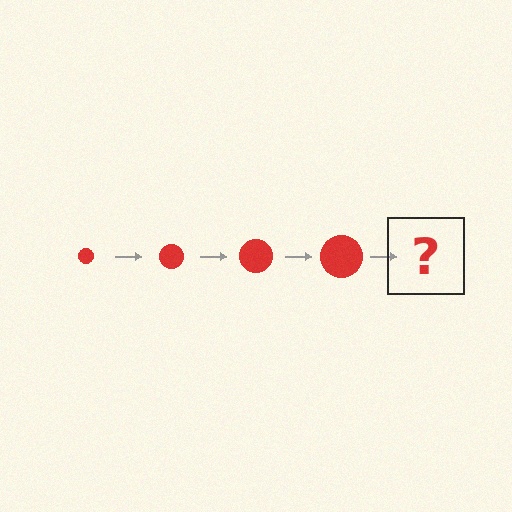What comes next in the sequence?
The next element should be a red circle, larger than the previous one.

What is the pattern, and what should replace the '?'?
The pattern is that the circle gets progressively larger each step. The '?' should be a red circle, larger than the previous one.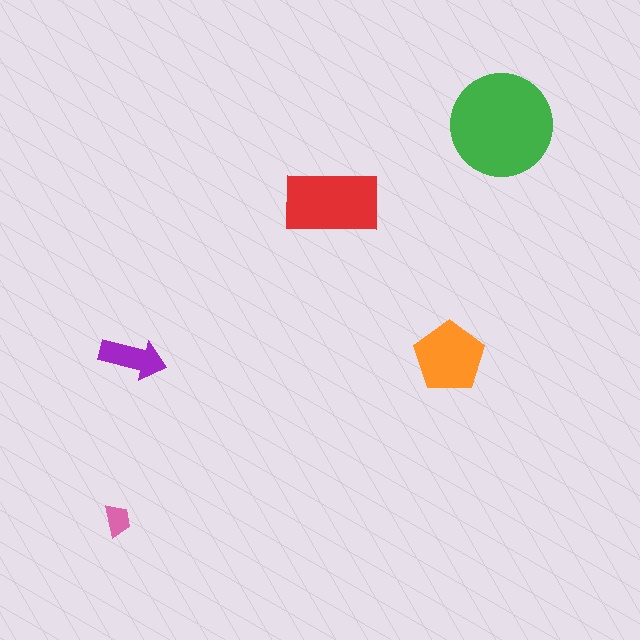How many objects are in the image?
There are 5 objects in the image.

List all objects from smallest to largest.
The pink trapezoid, the purple arrow, the orange pentagon, the red rectangle, the green circle.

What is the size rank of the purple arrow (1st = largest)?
4th.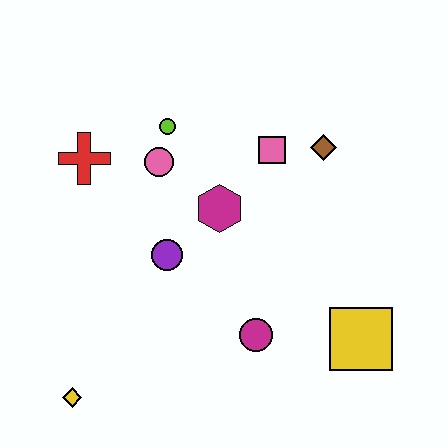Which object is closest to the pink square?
The brown diamond is closest to the pink square.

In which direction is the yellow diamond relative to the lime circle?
The yellow diamond is below the lime circle.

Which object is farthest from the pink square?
The yellow diamond is farthest from the pink square.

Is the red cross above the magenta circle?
Yes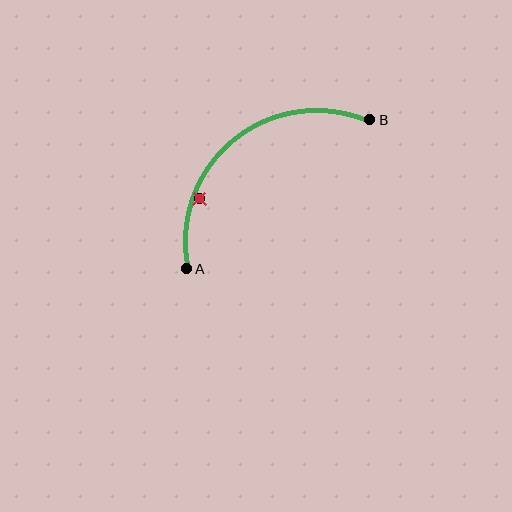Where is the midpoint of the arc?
The arc midpoint is the point on the curve farthest from the straight line joining A and B. It sits above and to the left of that line.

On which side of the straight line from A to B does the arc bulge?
The arc bulges above and to the left of the straight line connecting A and B.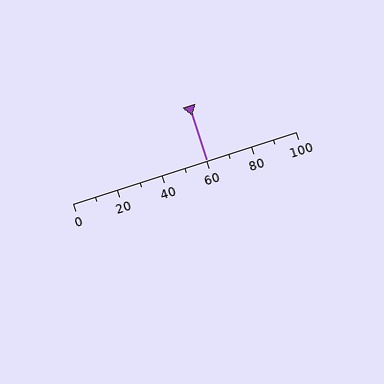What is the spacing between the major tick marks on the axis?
The major ticks are spaced 20 apart.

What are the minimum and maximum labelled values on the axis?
The axis runs from 0 to 100.